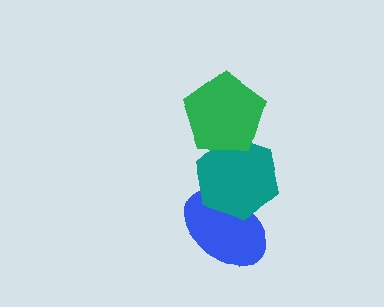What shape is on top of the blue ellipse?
The teal hexagon is on top of the blue ellipse.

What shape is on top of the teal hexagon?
The green pentagon is on top of the teal hexagon.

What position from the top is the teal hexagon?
The teal hexagon is 2nd from the top.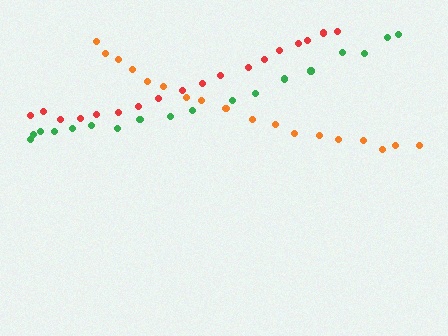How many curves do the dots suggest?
There are 3 distinct paths.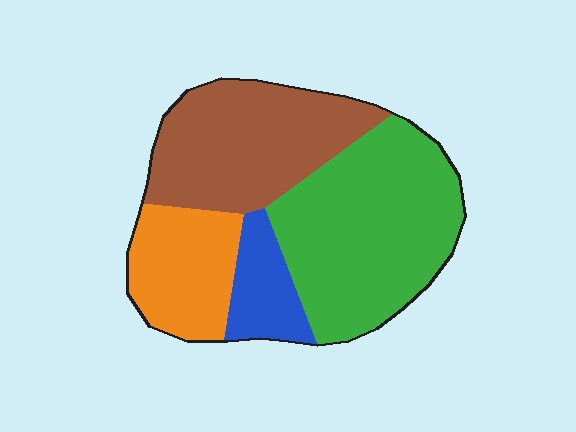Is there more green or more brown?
Green.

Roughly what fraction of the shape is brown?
Brown covers 31% of the shape.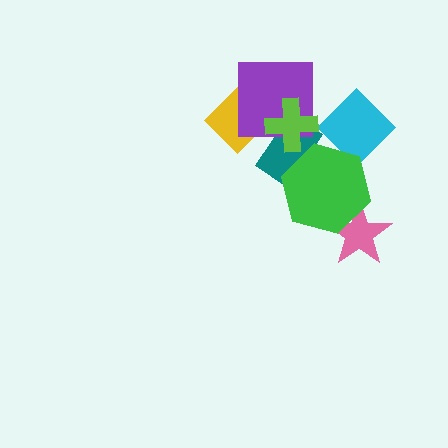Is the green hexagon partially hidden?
No, no other shape covers it.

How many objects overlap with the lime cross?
2 objects overlap with the lime cross.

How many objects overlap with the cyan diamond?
0 objects overlap with the cyan diamond.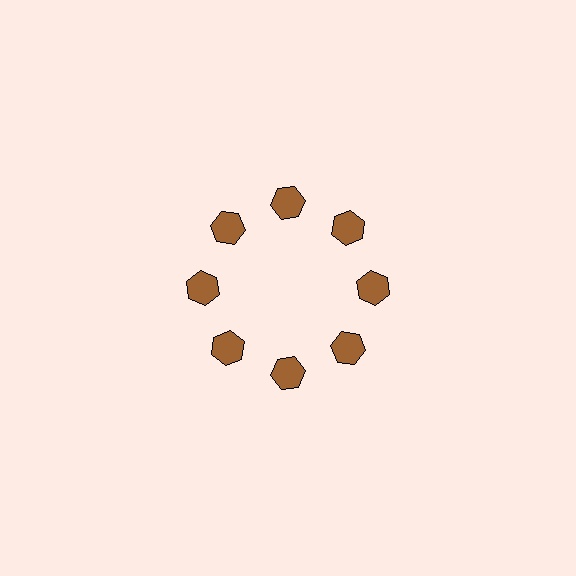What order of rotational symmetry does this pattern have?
This pattern has 8-fold rotational symmetry.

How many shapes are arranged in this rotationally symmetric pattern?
There are 8 shapes, arranged in 8 groups of 1.